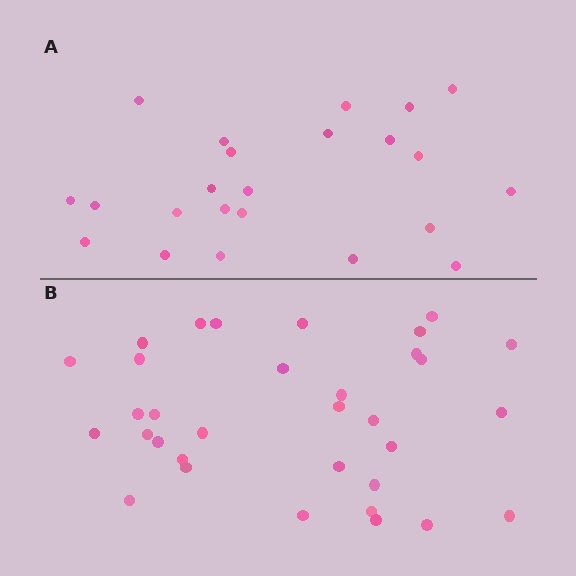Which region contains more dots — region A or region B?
Region B (the bottom region) has more dots.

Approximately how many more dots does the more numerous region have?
Region B has roughly 10 or so more dots than region A.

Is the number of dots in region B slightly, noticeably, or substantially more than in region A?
Region B has noticeably more, but not dramatically so. The ratio is roughly 1.4 to 1.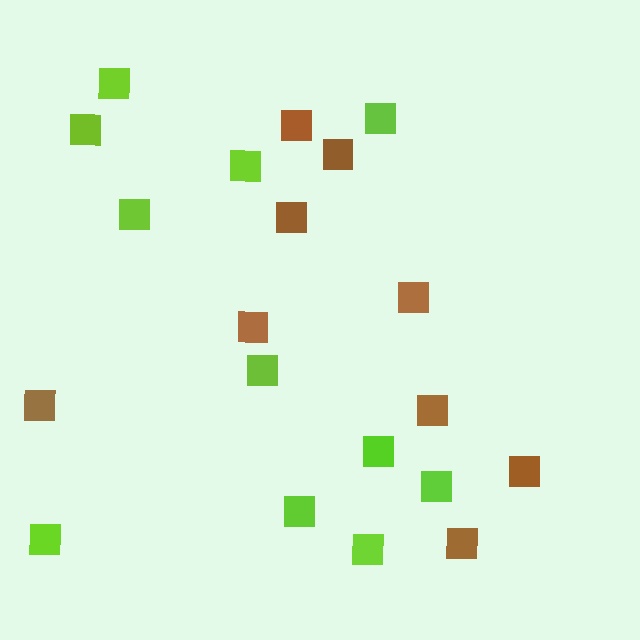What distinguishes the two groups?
There are 2 groups: one group of brown squares (9) and one group of lime squares (11).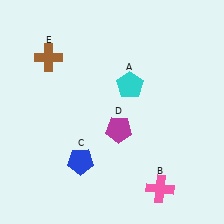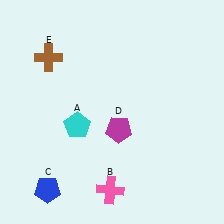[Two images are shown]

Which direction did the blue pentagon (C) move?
The blue pentagon (C) moved left.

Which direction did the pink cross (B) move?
The pink cross (B) moved left.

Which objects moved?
The objects that moved are: the cyan pentagon (A), the pink cross (B), the blue pentagon (C).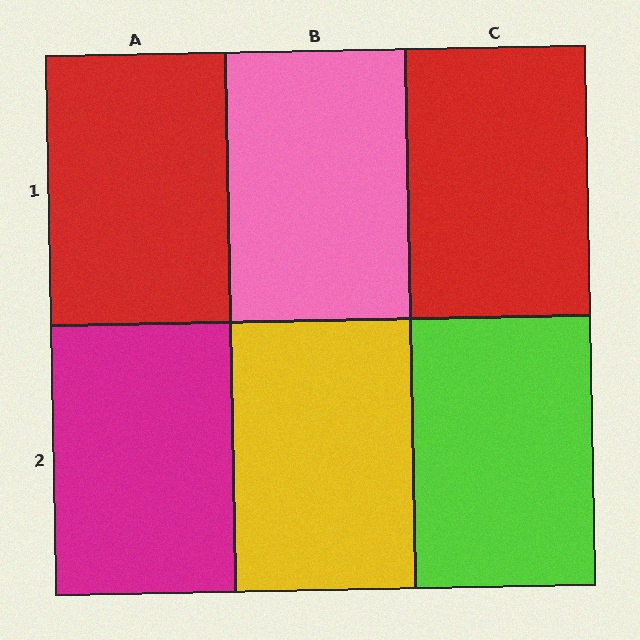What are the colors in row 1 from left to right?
Red, pink, red.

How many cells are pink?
1 cell is pink.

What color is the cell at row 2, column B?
Yellow.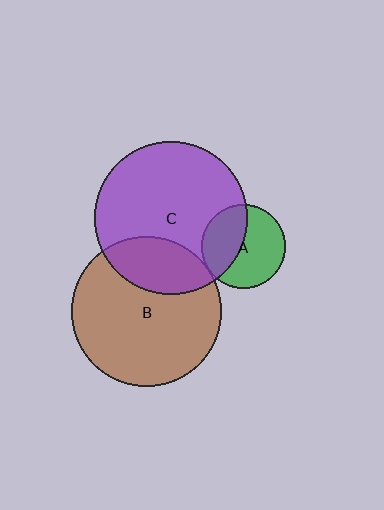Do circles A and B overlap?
Yes.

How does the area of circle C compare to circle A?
Approximately 3.3 times.